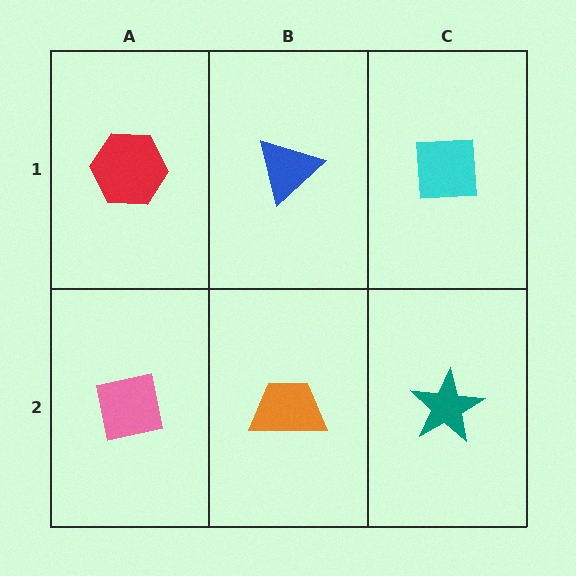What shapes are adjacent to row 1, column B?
An orange trapezoid (row 2, column B), a red hexagon (row 1, column A), a cyan square (row 1, column C).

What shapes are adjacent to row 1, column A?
A pink square (row 2, column A), a blue triangle (row 1, column B).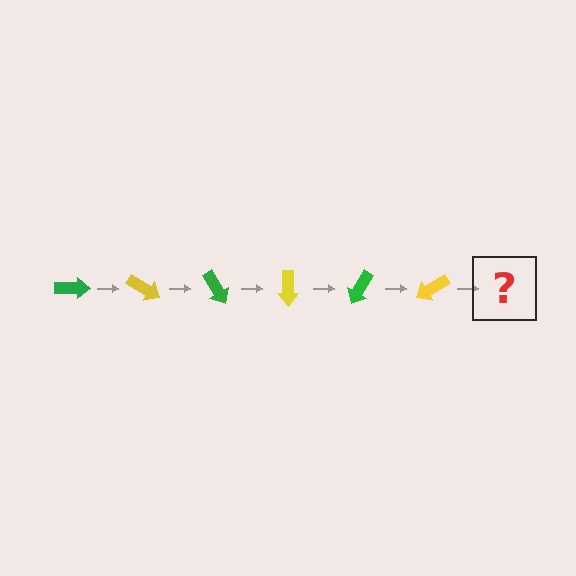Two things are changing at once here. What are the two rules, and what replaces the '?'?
The two rules are that it rotates 30 degrees each step and the color cycles through green and yellow. The '?' should be a green arrow, rotated 180 degrees from the start.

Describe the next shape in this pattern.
It should be a green arrow, rotated 180 degrees from the start.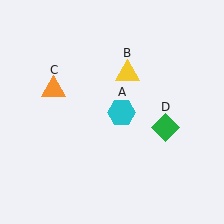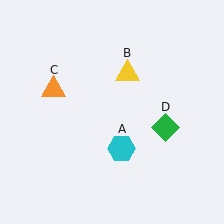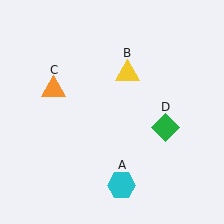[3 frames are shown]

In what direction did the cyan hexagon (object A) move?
The cyan hexagon (object A) moved down.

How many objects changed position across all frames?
1 object changed position: cyan hexagon (object A).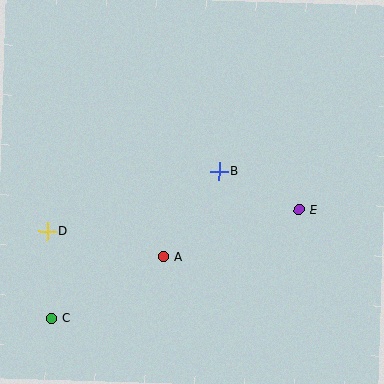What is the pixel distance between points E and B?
The distance between E and B is 88 pixels.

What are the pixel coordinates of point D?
Point D is at (47, 231).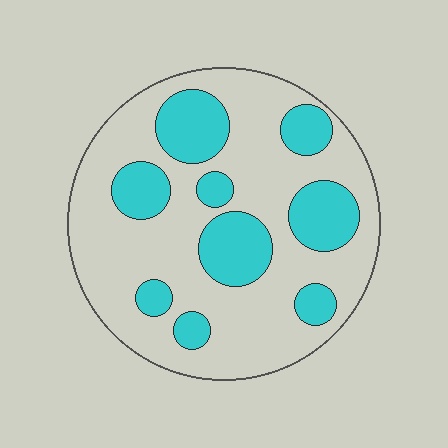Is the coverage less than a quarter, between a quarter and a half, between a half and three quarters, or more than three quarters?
Between a quarter and a half.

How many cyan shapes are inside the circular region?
9.